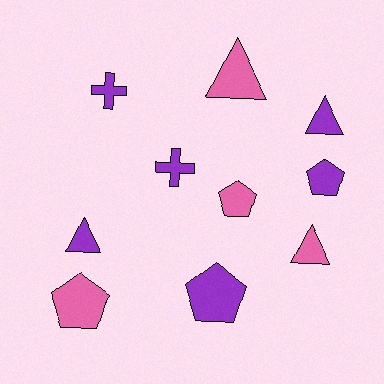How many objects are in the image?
There are 10 objects.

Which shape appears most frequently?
Triangle, with 4 objects.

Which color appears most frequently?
Purple, with 6 objects.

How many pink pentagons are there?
There are 2 pink pentagons.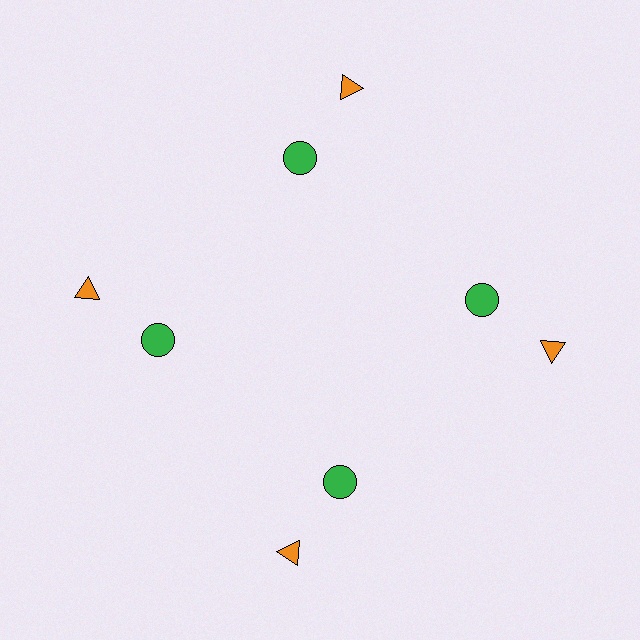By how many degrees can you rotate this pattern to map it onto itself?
The pattern maps onto itself every 90 degrees of rotation.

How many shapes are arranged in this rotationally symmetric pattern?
There are 8 shapes, arranged in 4 groups of 2.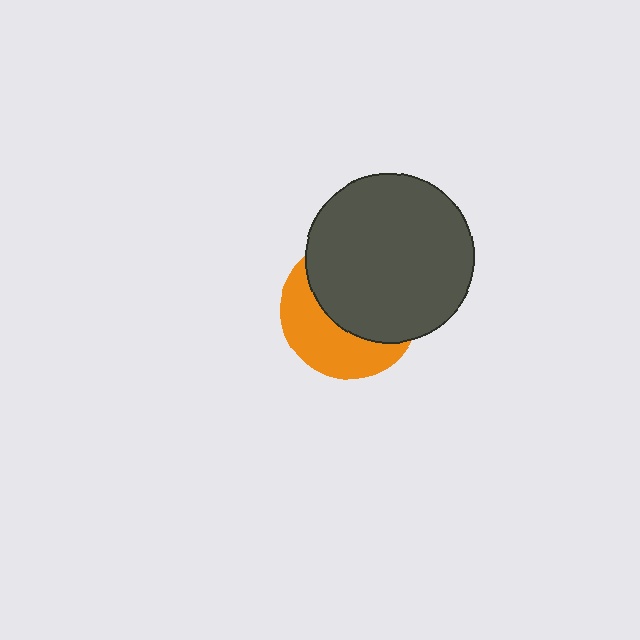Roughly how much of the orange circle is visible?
A small part of it is visible (roughly 41%).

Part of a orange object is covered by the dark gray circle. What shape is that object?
It is a circle.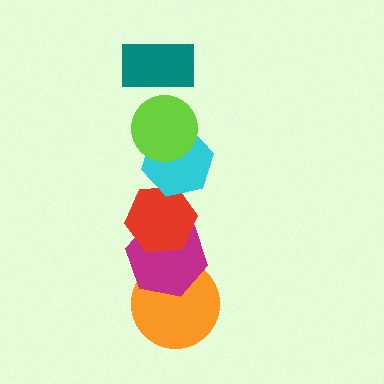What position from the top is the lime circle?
The lime circle is 2nd from the top.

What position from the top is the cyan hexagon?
The cyan hexagon is 3rd from the top.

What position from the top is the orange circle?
The orange circle is 6th from the top.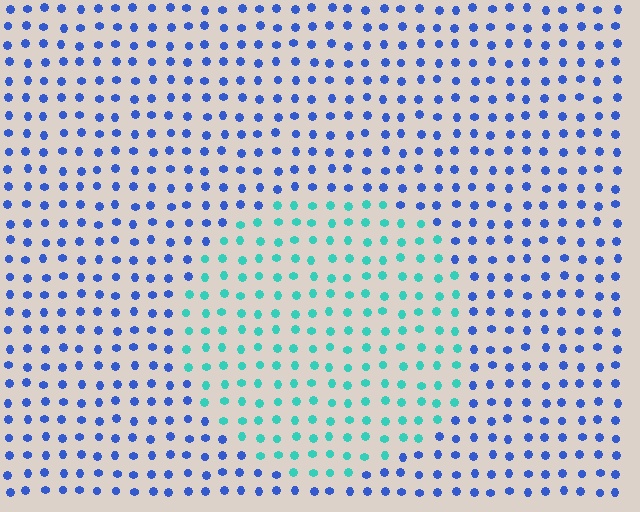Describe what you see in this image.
The image is filled with small blue elements in a uniform arrangement. A circle-shaped region is visible where the elements are tinted to a slightly different hue, forming a subtle color boundary.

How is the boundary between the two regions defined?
The boundary is defined purely by a slight shift in hue (about 54 degrees). Spacing, size, and orientation are identical on both sides.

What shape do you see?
I see a circle.